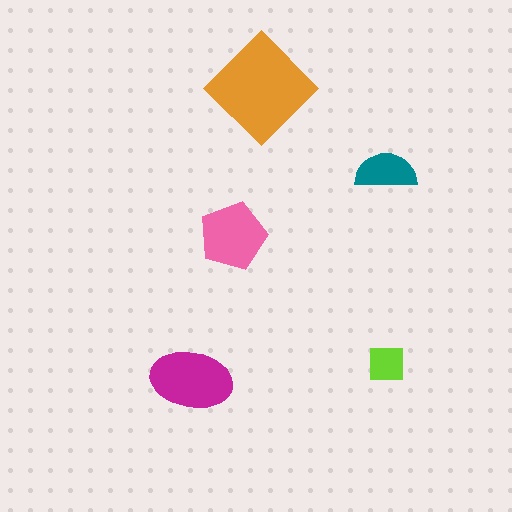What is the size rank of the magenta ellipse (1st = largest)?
2nd.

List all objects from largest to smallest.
The orange diamond, the magenta ellipse, the pink pentagon, the teal semicircle, the lime square.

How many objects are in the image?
There are 5 objects in the image.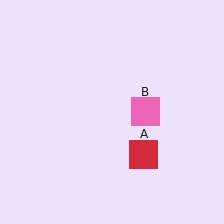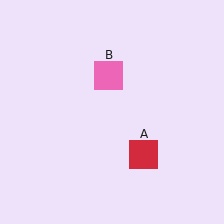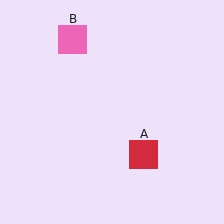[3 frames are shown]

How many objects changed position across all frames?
1 object changed position: pink square (object B).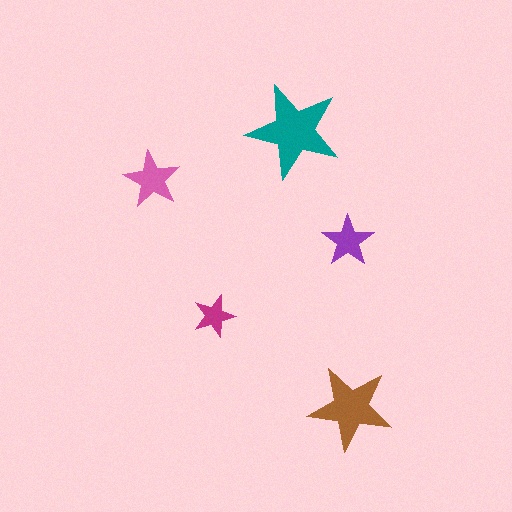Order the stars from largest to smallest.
the teal one, the brown one, the pink one, the purple one, the magenta one.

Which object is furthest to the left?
The pink star is leftmost.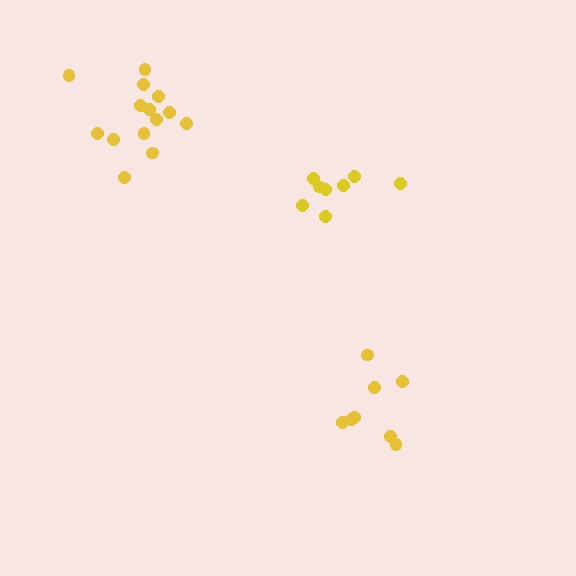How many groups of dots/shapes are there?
There are 3 groups.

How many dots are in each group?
Group 1: 8 dots, Group 2: 8 dots, Group 3: 14 dots (30 total).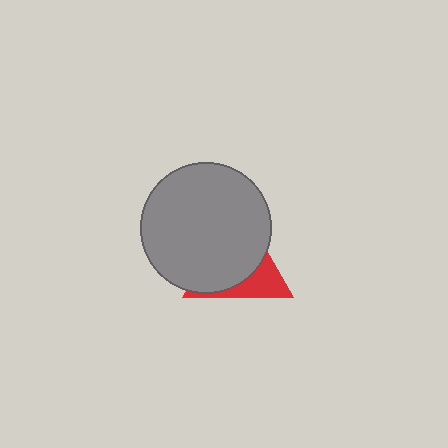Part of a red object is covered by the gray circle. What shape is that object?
It is a triangle.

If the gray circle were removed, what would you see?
You would see the complete red triangle.